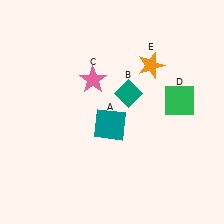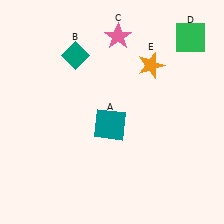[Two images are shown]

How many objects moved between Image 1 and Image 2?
3 objects moved between the two images.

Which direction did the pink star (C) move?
The pink star (C) moved up.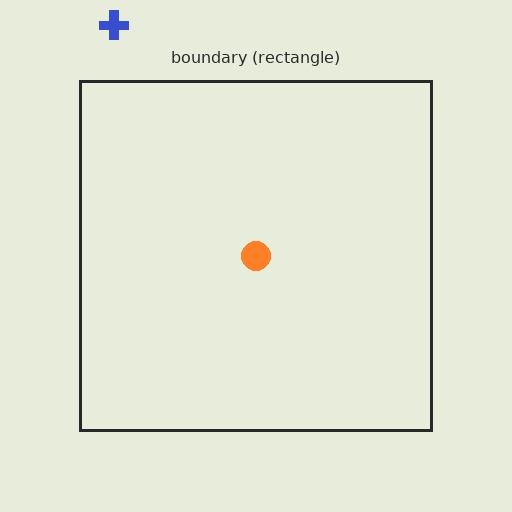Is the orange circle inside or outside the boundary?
Inside.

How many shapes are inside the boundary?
1 inside, 1 outside.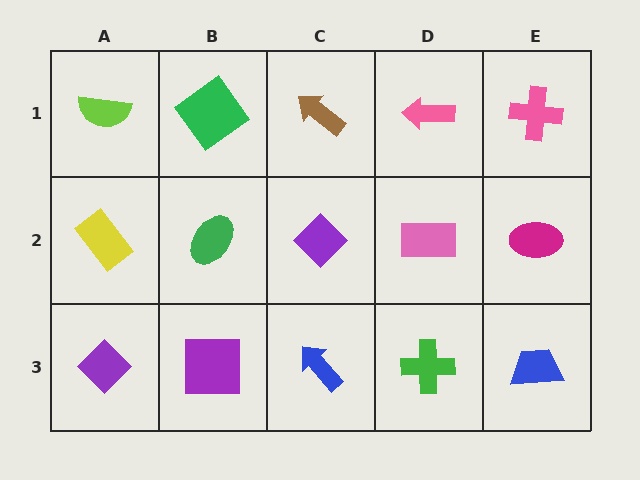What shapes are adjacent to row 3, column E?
A magenta ellipse (row 2, column E), a green cross (row 3, column D).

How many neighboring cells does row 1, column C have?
3.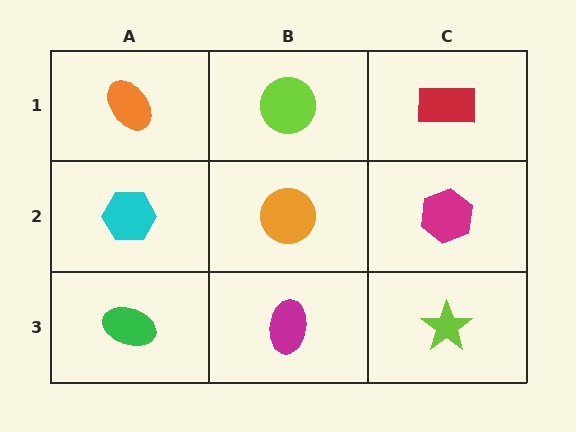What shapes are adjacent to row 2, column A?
An orange ellipse (row 1, column A), a green ellipse (row 3, column A), an orange circle (row 2, column B).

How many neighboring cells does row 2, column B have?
4.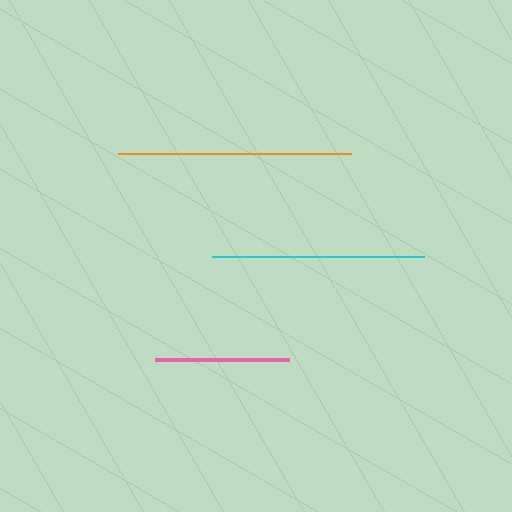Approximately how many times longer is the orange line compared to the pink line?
The orange line is approximately 1.7 times the length of the pink line.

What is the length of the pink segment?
The pink segment is approximately 133 pixels long.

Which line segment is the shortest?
The pink line is the shortest at approximately 133 pixels.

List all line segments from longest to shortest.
From longest to shortest: orange, cyan, pink.